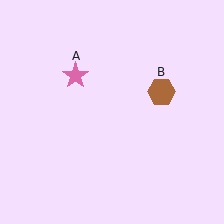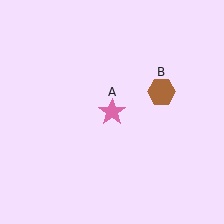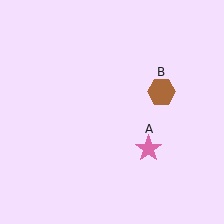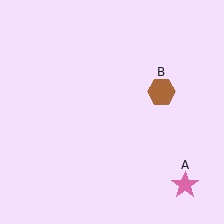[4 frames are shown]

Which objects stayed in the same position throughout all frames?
Brown hexagon (object B) remained stationary.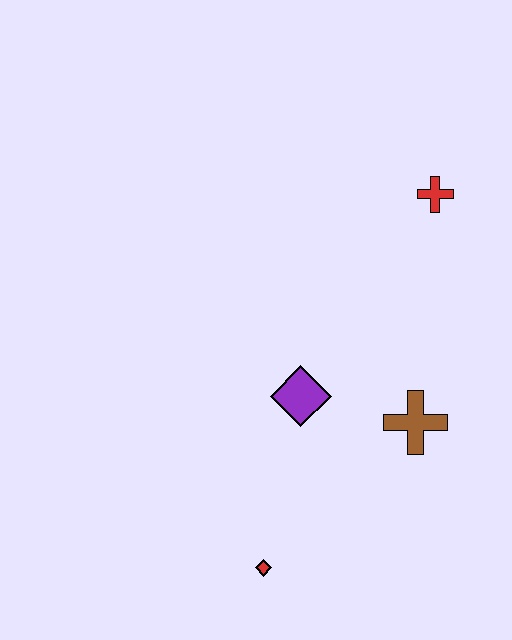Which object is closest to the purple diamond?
The brown cross is closest to the purple diamond.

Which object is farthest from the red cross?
The red diamond is farthest from the red cross.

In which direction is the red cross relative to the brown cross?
The red cross is above the brown cross.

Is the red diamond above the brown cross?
No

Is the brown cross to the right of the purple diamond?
Yes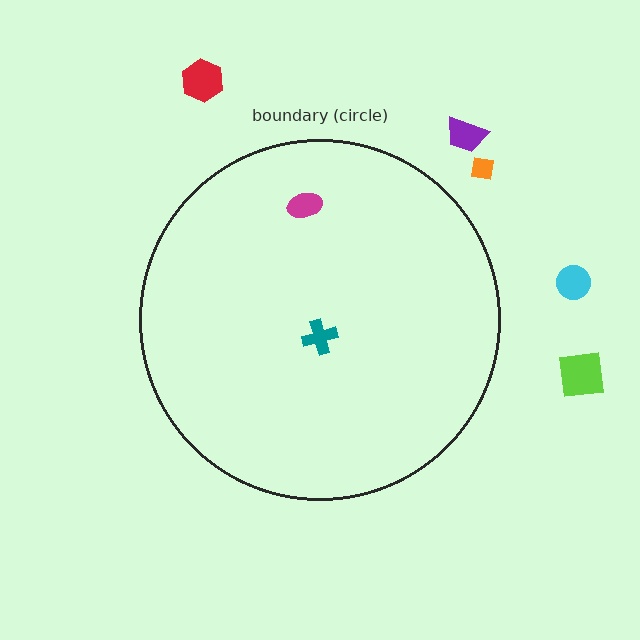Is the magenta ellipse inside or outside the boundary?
Inside.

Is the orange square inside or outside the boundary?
Outside.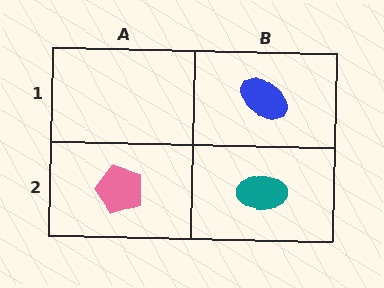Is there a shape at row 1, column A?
No, that cell is empty.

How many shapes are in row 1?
1 shape.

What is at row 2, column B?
A teal ellipse.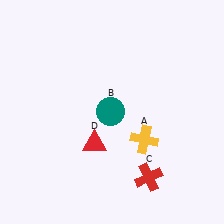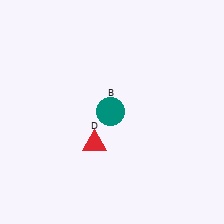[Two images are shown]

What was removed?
The yellow cross (A), the red cross (C) were removed in Image 2.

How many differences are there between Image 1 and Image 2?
There are 2 differences between the two images.